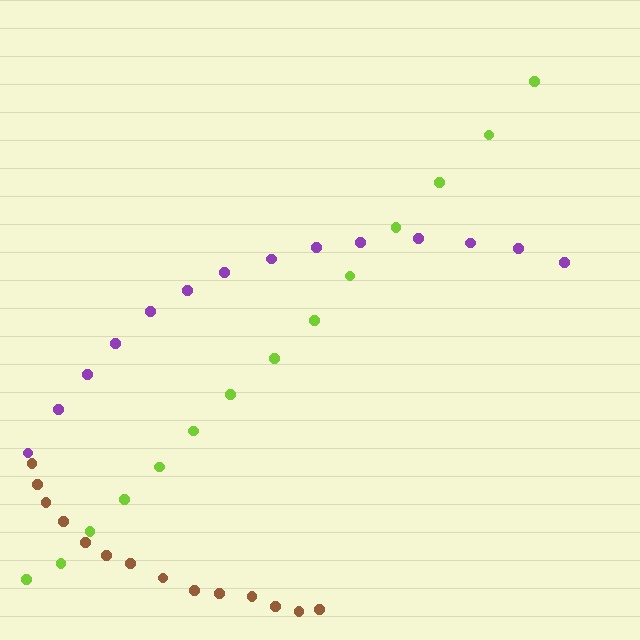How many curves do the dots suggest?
There are 3 distinct paths.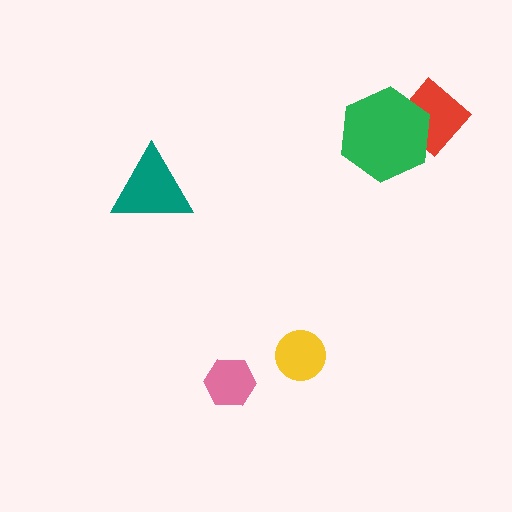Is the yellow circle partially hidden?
No, no other shape covers it.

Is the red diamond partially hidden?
Yes, it is partially covered by another shape.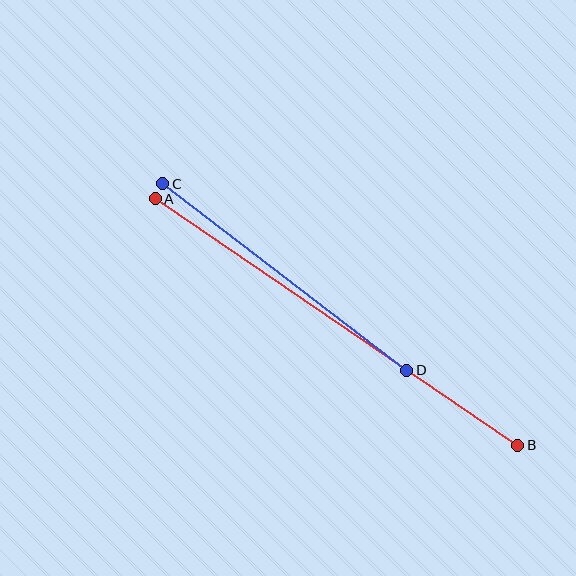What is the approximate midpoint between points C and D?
The midpoint is at approximately (285, 277) pixels.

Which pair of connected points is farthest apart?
Points A and B are farthest apart.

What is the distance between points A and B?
The distance is approximately 438 pixels.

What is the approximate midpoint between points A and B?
The midpoint is at approximately (336, 322) pixels.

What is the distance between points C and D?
The distance is approximately 307 pixels.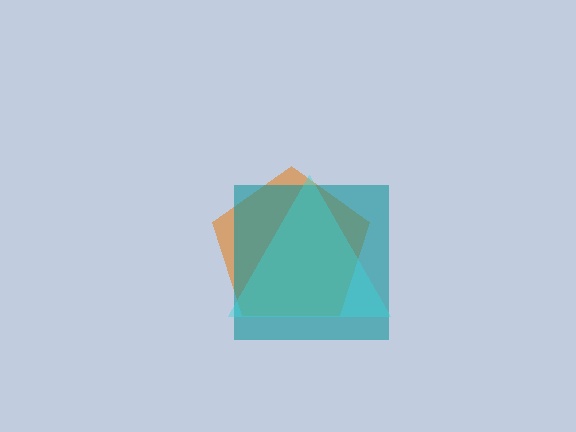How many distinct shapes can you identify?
There are 3 distinct shapes: an orange pentagon, a teal square, a cyan triangle.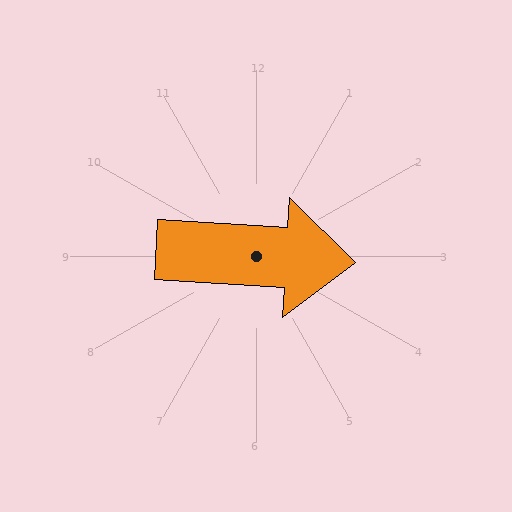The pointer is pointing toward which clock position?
Roughly 3 o'clock.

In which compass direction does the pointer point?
East.